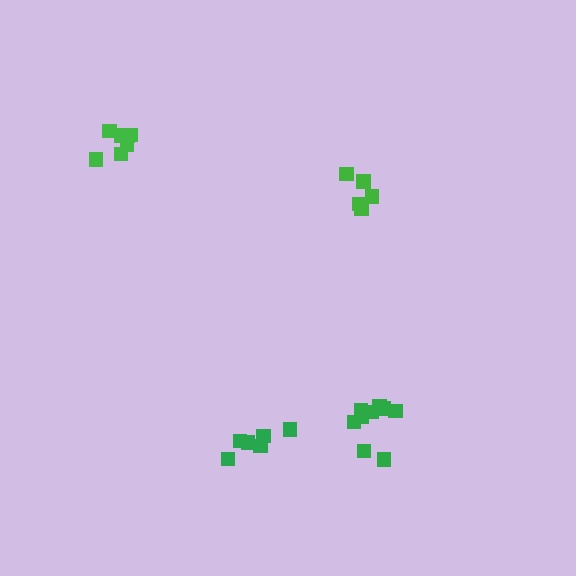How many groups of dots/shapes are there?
There are 4 groups.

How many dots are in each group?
Group 1: 9 dots, Group 2: 6 dots, Group 3: 5 dots, Group 4: 7 dots (27 total).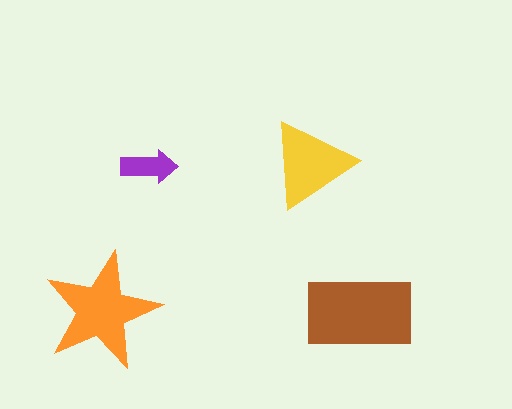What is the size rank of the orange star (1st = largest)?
2nd.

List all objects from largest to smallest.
The brown rectangle, the orange star, the yellow triangle, the purple arrow.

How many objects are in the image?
There are 4 objects in the image.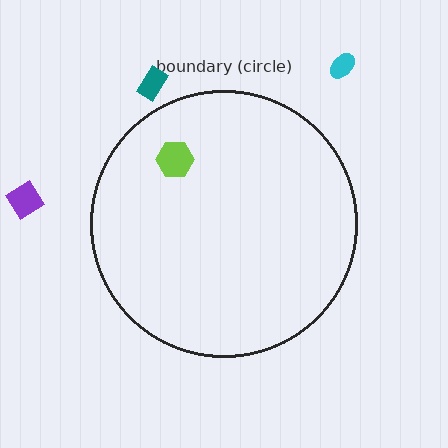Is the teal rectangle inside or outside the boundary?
Outside.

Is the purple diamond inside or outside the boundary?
Outside.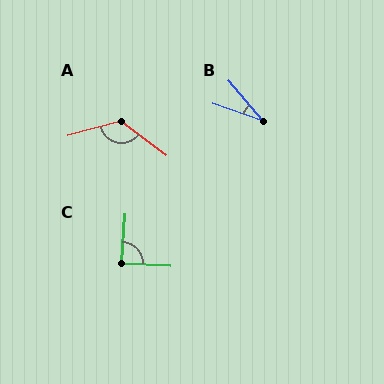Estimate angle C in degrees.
Approximately 89 degrees.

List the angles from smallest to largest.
B (30°), C (89°), A (128°).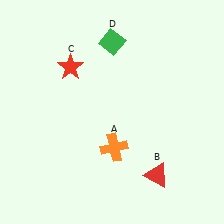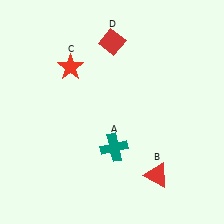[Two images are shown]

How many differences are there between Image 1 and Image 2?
There are 2 differences between the two images.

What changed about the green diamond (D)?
In Image 1, D is green. In Image 2, it changed to red.